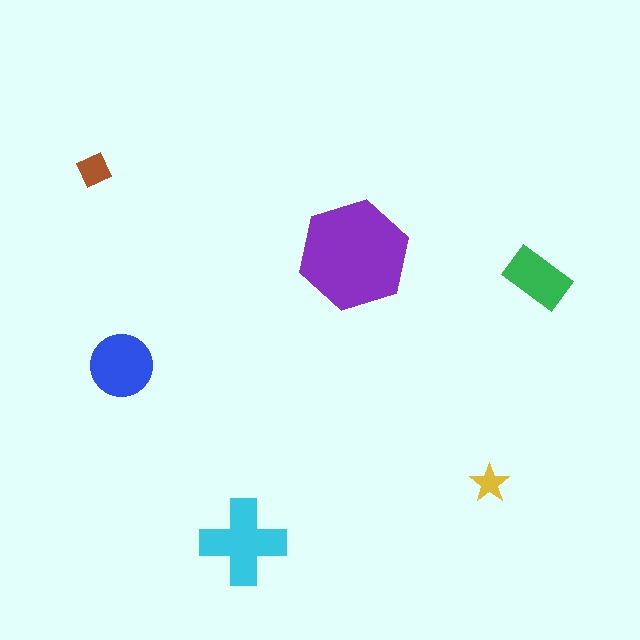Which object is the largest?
The purple hexagon.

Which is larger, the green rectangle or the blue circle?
The blue circle.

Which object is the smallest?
The yellow star.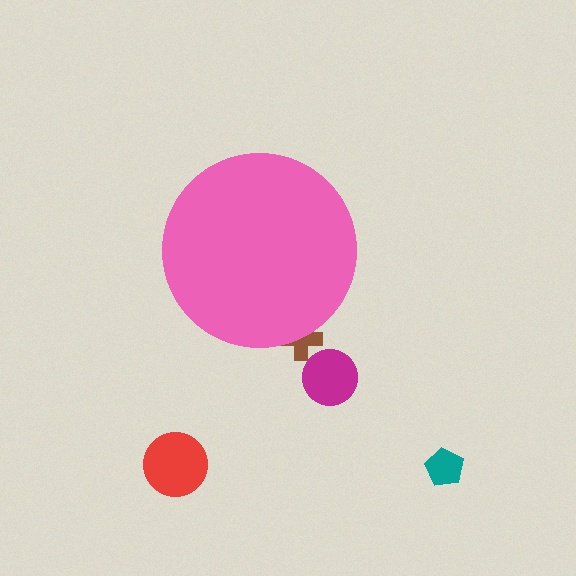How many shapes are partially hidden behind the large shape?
1 shape is partially hidden.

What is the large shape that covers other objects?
A pink circle.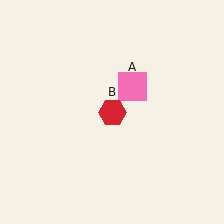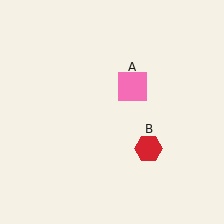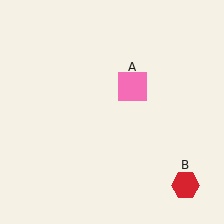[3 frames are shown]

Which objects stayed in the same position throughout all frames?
Pink square (object A) remained stationary.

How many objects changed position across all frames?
1 object changed position: red hexagon (object B).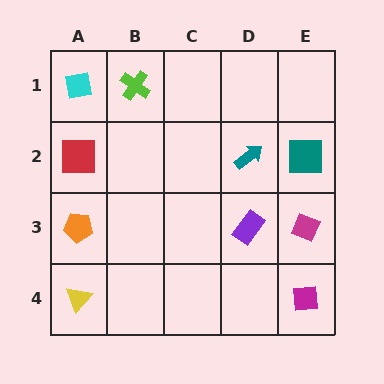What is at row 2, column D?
A teal arrow.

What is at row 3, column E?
A magenta diamond.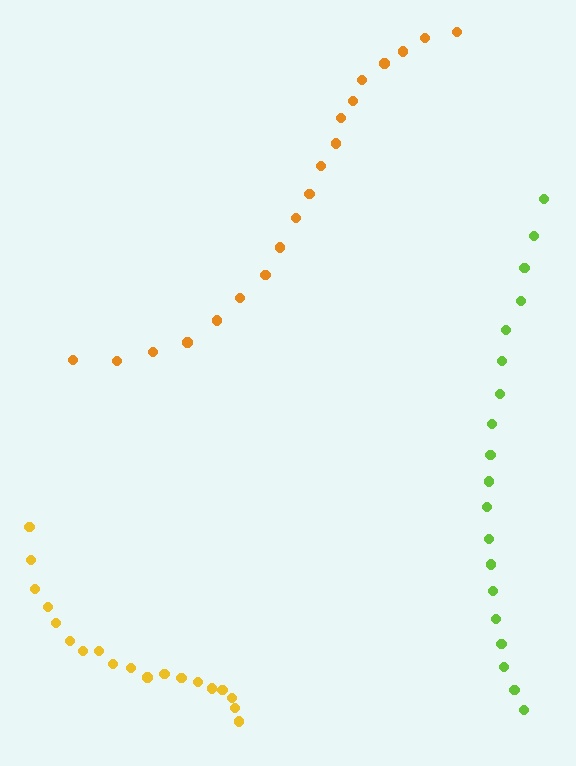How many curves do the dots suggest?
There are 3 distinct paths.